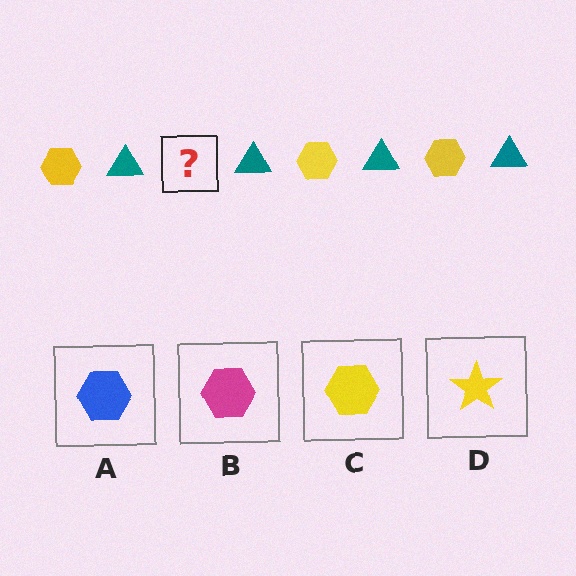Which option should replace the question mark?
Option C.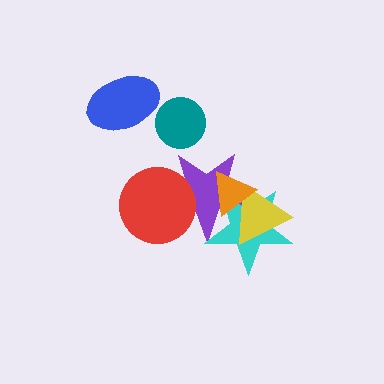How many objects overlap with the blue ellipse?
0 objects overlap with the blue ellipse.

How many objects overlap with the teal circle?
0 objects overlap with the teal circle.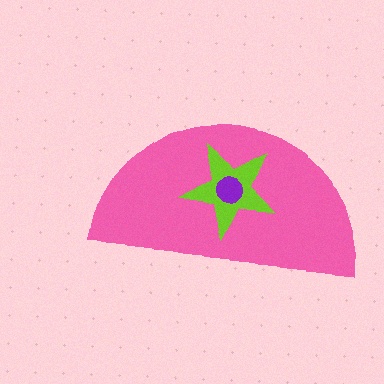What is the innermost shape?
The purple circle.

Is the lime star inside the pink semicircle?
Yes.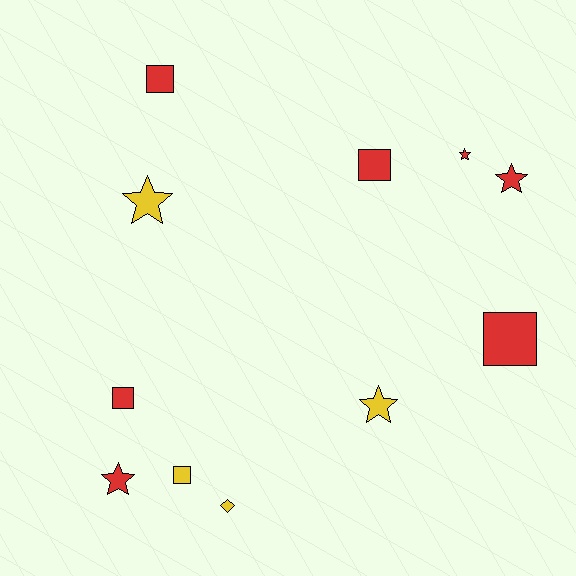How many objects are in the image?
There are 11 objects.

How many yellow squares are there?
There is 1 yellow square.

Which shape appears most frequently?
Star, with 5 objects.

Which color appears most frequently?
Red, with 7 objects.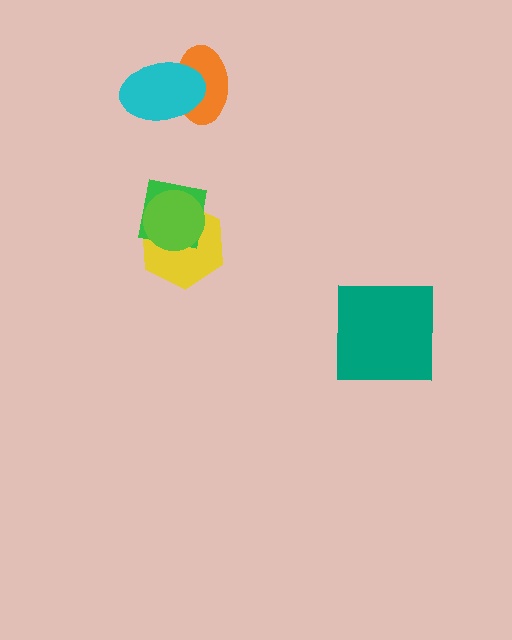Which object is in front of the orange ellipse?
The cyan ellipse is in front of the orange ellipse.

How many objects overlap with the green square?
2 objects overlap with the green square.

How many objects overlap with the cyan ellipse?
1 object overlaps with the cyan ellipse.